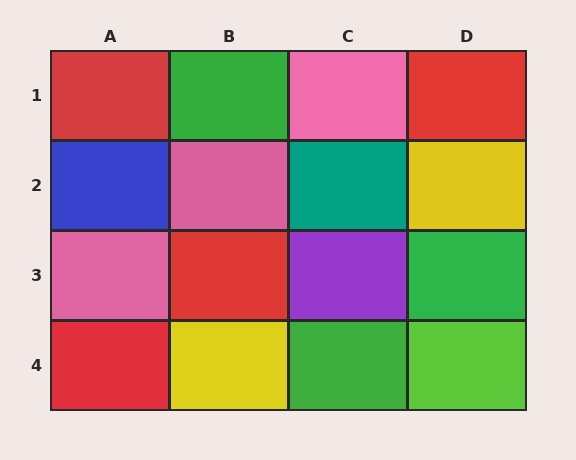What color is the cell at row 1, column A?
Red.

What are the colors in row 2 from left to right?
Blue, pink, teal, yellow.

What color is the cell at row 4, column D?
Lime.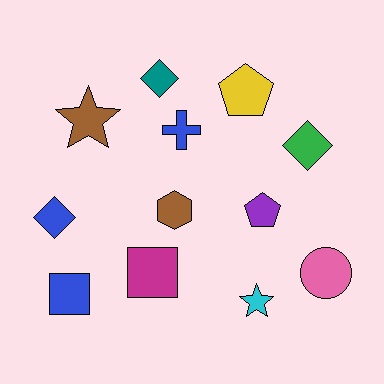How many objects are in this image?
There are 12 objects.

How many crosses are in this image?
There is 1 cross.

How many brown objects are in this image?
There are 2 brown objects.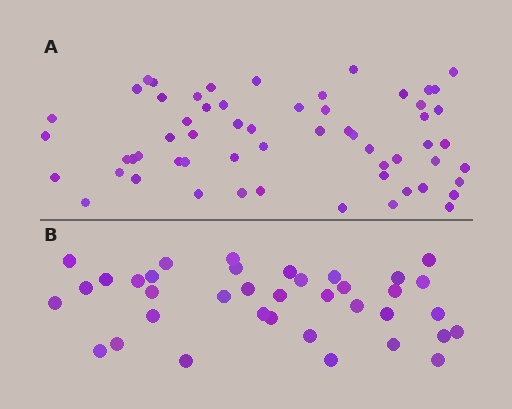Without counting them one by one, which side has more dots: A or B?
Region A (the top region) has more dots.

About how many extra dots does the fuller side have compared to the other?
Region A has approximately 20 more dots than region B.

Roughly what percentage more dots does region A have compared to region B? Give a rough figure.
About 60% more.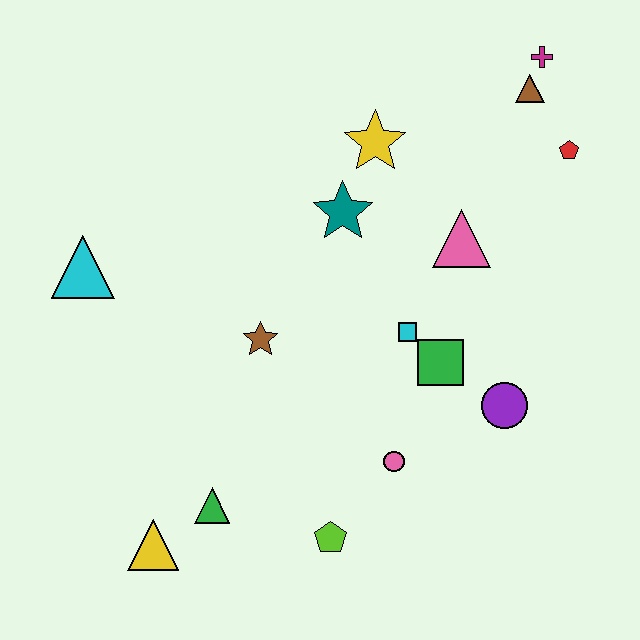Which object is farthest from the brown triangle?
The yellow triangle is farthest from the brown triangle.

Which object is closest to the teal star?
The yellow star is closest to the teal star.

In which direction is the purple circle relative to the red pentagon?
The purple circle is below the red pentagon.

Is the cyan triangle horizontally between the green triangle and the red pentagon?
No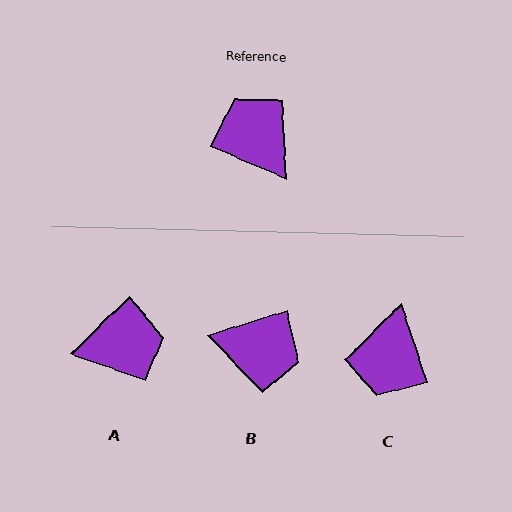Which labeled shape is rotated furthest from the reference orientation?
B, about 139 degrees away.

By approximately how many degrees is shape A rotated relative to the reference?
Approximately 112 degrees clockwise.